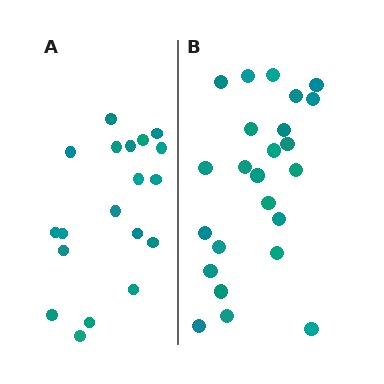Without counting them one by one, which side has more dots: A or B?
Region B (the right region) has more dots.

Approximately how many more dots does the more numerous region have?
Region B has about 5 more dots than region A.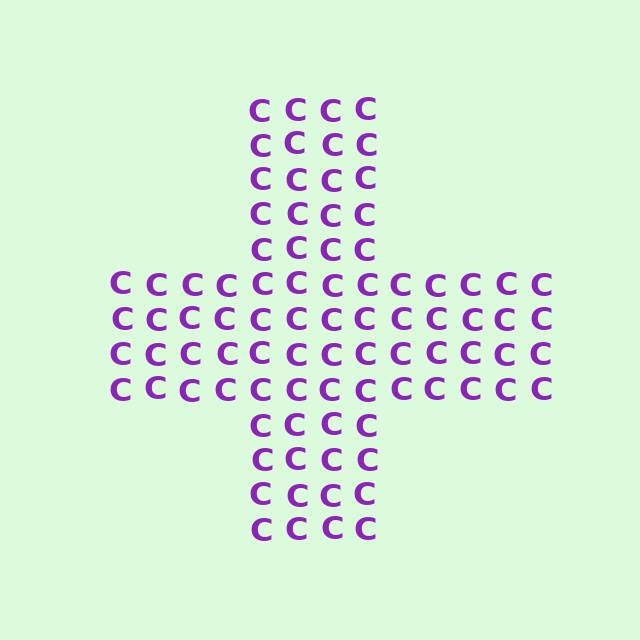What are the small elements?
The small elements are letter C's.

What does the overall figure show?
The overall figure shows a cross.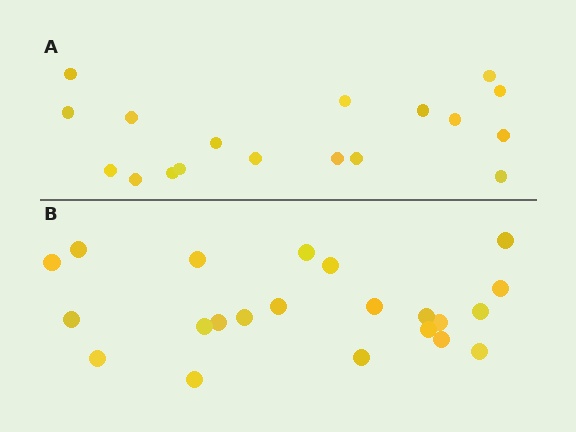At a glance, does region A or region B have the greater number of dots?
Region B (the bottom region) has more dots.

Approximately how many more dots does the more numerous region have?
Region B has about 4 more dots than region A.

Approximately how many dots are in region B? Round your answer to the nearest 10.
About 20 dots. (The exact count is 22, which rounds to 20.)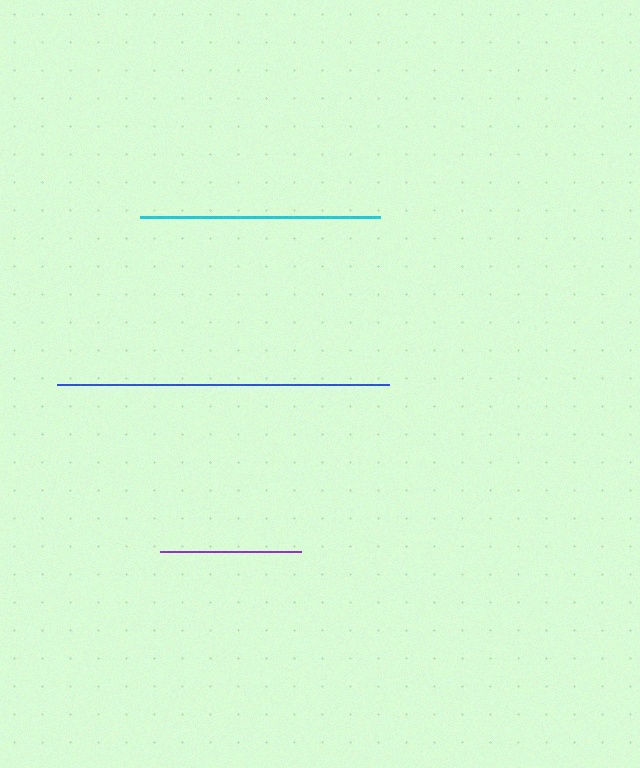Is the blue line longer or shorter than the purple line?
The blue line is longer than the purple line.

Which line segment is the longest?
The blue line is the longest at approximately 332 pixels.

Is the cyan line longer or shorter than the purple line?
The cyan line is longer than the purple line.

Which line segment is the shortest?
The purple line is the shortest at approximately 141 pixels.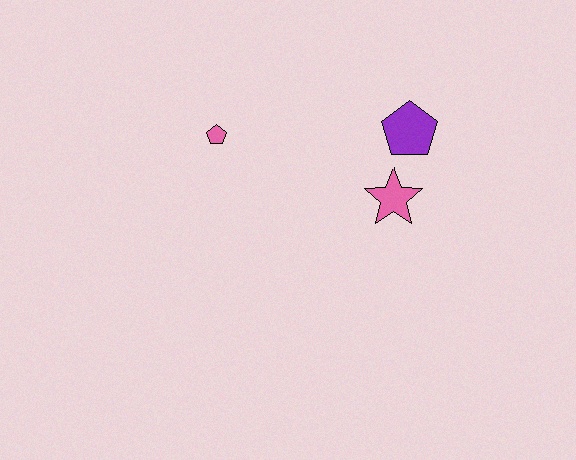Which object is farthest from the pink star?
The pink pentagon is farthest from the pink star.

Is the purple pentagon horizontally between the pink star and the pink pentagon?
No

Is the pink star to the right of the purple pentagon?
No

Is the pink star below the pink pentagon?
Yes